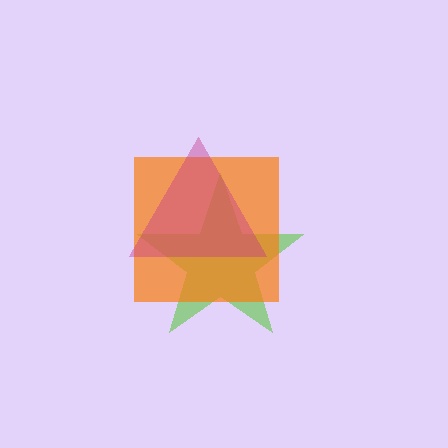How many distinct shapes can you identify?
There are 3 distinct shapes: a lime star, an orange square, a magenta triangle.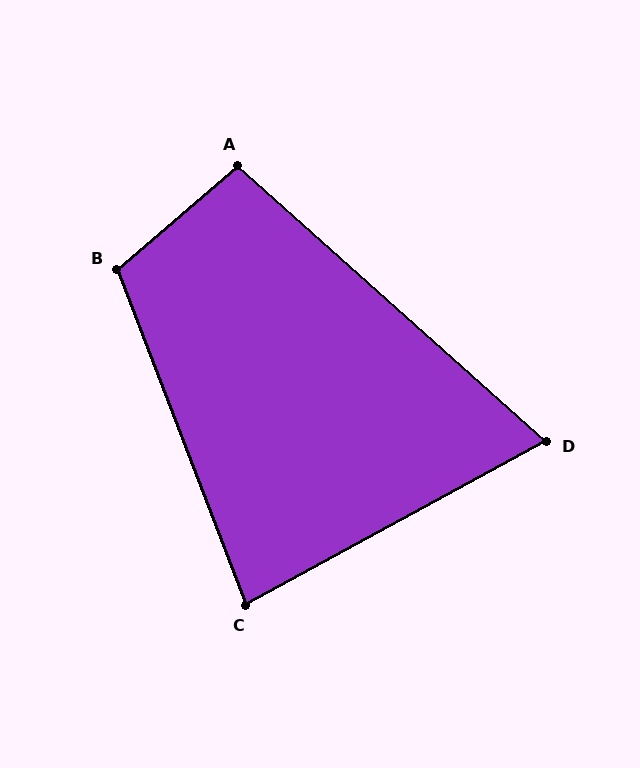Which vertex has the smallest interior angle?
D, at approximately 70 degrees.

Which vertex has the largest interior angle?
B, at approximately 110 degrees.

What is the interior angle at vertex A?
Approximately 98 degrees (obtuse).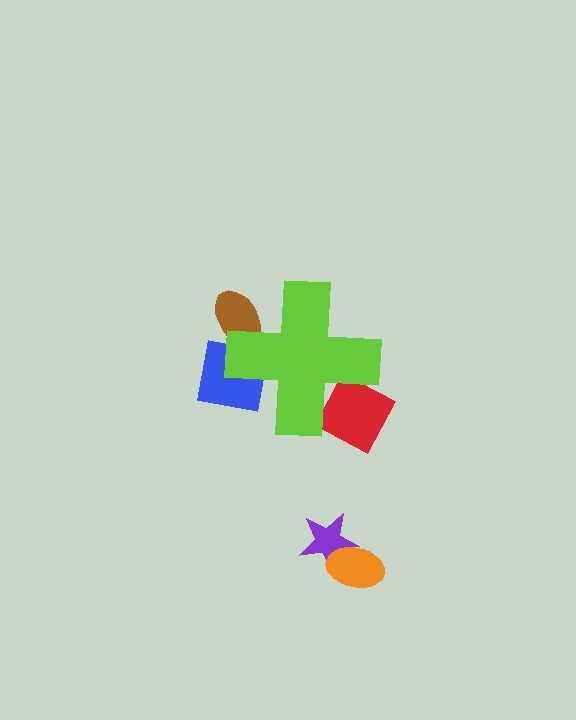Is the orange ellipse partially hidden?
No, the orange ellipse is fully visible.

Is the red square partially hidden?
Yes, the red square is partially hidden behind the lime cross.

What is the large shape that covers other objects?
A lime cross.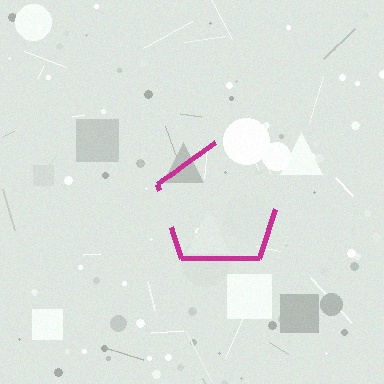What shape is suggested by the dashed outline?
The dashed outline suggests a pentagon.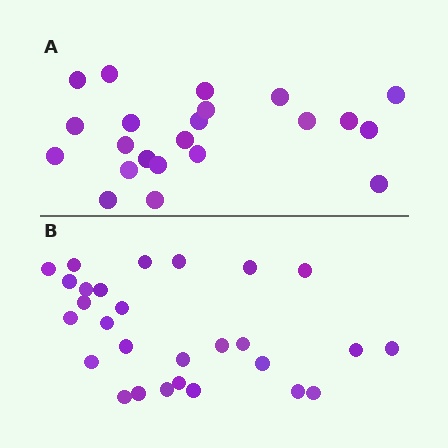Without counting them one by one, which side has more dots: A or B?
Region B (the bottom region) has more dots.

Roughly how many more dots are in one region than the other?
Region B has about 6 more dots than region A.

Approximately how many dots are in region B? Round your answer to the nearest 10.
About 30 dots. (The exact count is 28, which rounds to 30.)